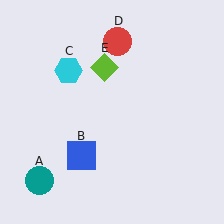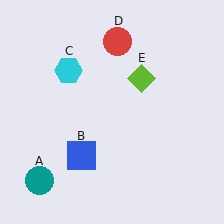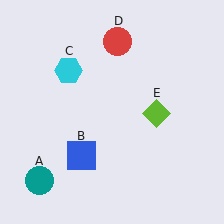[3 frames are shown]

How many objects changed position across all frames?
1 object changed position: lime diamond (object E).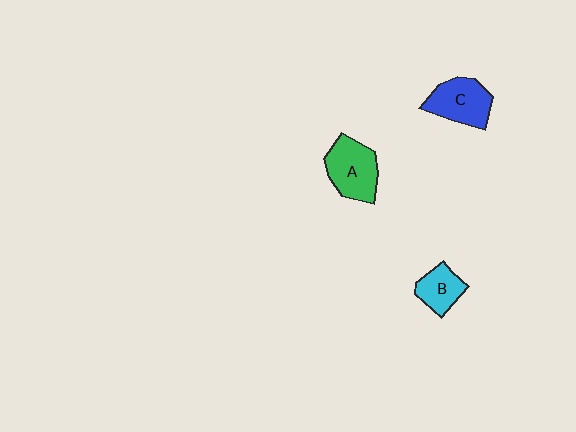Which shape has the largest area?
Shape A (green).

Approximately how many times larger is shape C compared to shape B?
Approximately 1.5 times.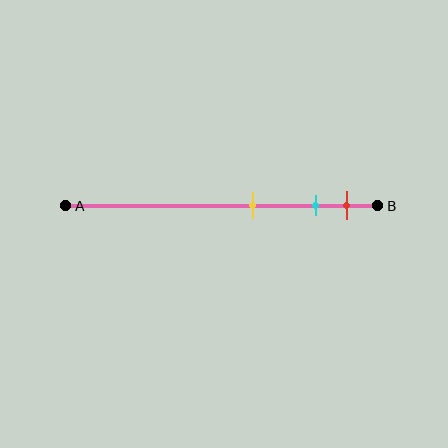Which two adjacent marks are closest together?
The cyan and red marks are the closest adjacent pair.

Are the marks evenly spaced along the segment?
No, the marks are not evenly spaced.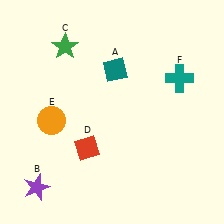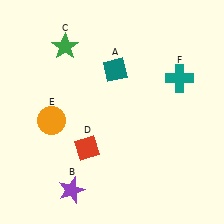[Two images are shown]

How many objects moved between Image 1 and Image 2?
1 object moved between the two images.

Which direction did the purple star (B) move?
The purple star (B) moved right.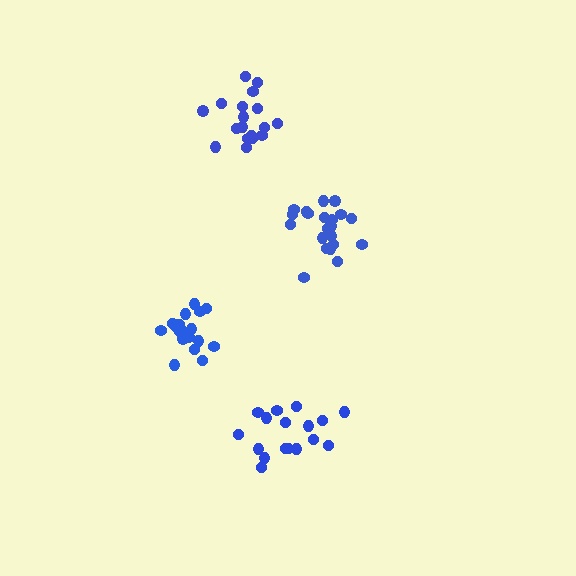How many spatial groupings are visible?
There are 4 spatial groupings.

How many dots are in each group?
Group 1: 19 dots, Group 2: 17 dots, Group 3: 21 dots, Group 4: 19 dots (76 total).